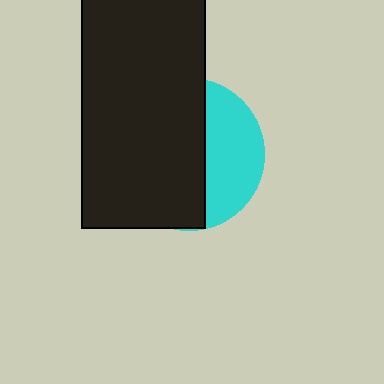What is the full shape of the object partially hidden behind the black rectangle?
The partially hidden object is a cyan circle.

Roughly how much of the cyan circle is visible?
A small part of it is visible (roughly 36%).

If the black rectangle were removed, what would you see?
You would see the complete cyan circle.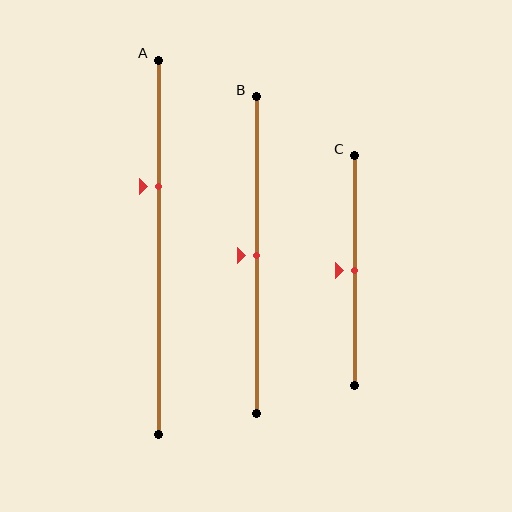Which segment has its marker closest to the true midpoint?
Segment B has its marker closest to the true midpoint.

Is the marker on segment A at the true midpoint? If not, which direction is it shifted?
No, the marker on segment A is shifted upward by about 16% of the segment length.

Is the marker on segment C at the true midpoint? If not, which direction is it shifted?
Yes, the marker on segment C is at the true midpoint.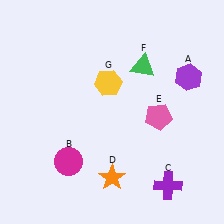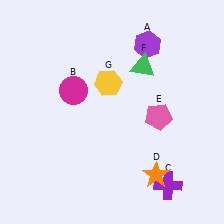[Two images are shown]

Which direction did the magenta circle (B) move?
The magenta circle (B) moved up.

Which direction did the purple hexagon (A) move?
The purple hexagon (A) moved left.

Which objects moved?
The objects that moved are: the purple hexagon (A), the magenta circle (B), the orange star (D).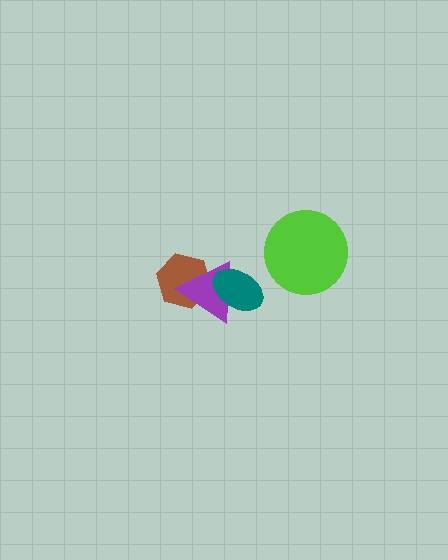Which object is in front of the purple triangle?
The teal ellipse is in front of the purple triangle.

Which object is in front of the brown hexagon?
The purple triangle is in front of the brown hexagon.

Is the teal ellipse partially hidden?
No, no other shape covers it.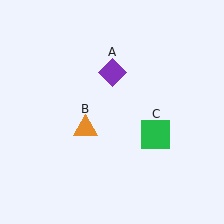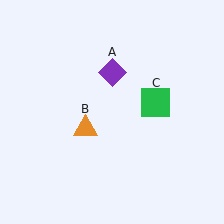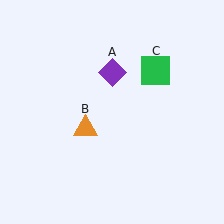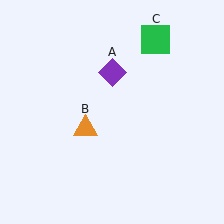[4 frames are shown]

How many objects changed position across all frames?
1 object changed position: green square (object C).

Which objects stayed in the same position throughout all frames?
Purple diamond (object A) and orange triangle (object B) remained stationary.